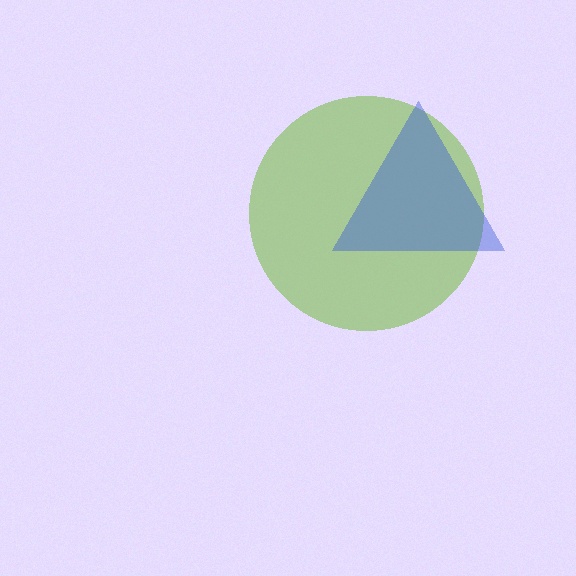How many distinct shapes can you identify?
There are 2 distinct shapes: a lime circle, a blue triangle.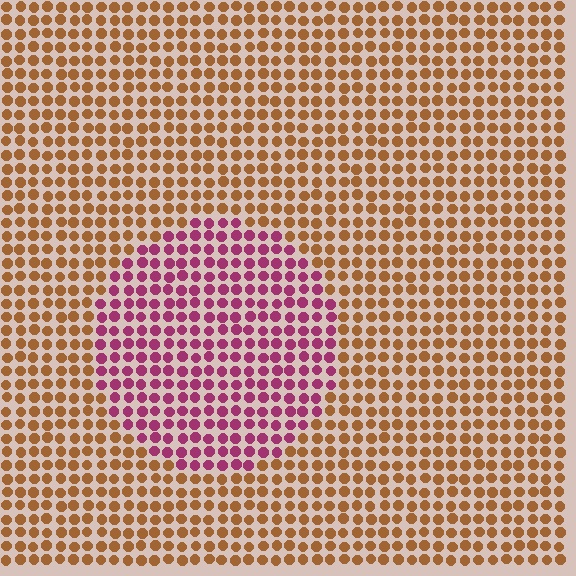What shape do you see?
I see a circle.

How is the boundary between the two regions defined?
The boundary is defined purely by a slight shift in hue (about 61 degrees). Spacing, size, and orientation are identical on both sides.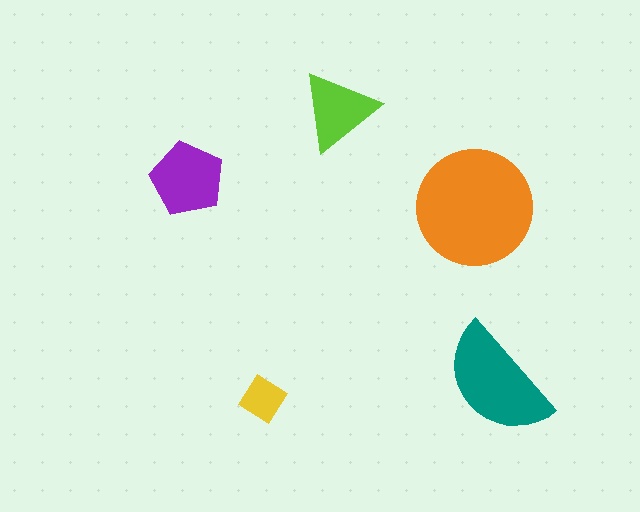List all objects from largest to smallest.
The orange circle, the teal semicircle, the purple pentagon, the lime triangle, the yellow diamond.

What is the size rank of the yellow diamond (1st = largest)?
5th.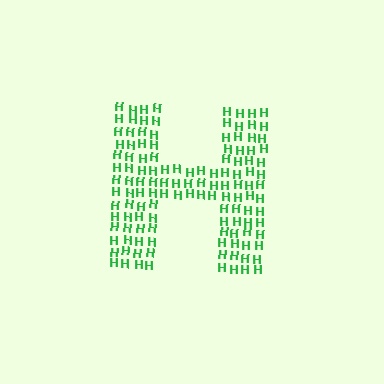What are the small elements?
The small elements are letter H's.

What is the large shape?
The large shape is the letter H.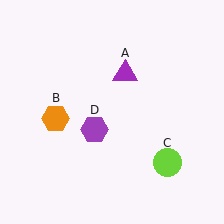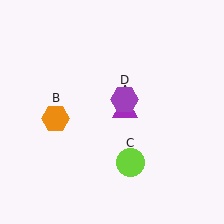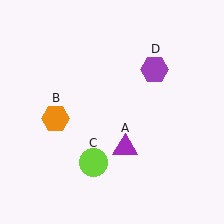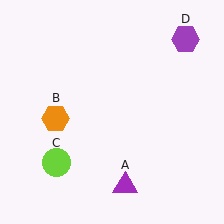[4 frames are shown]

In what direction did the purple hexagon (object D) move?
The purple hexagon (object D) moved up and to the right.